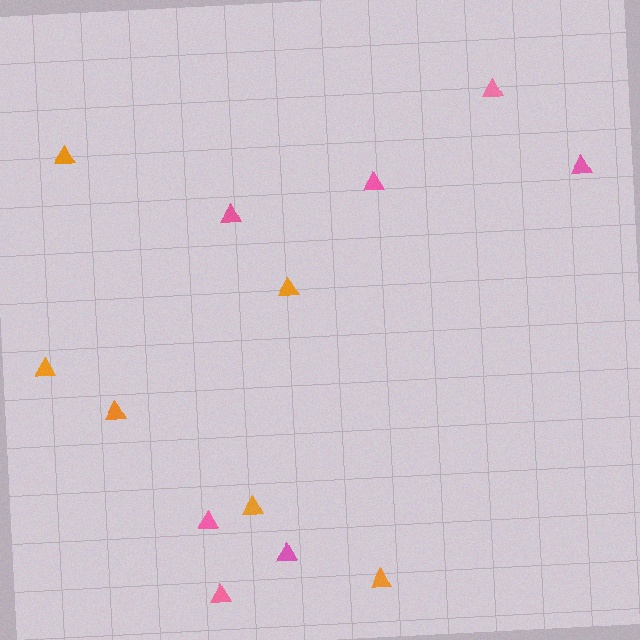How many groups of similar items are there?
There are 2 groups: one group of pink triangles (7) and one group of orange triangles (6).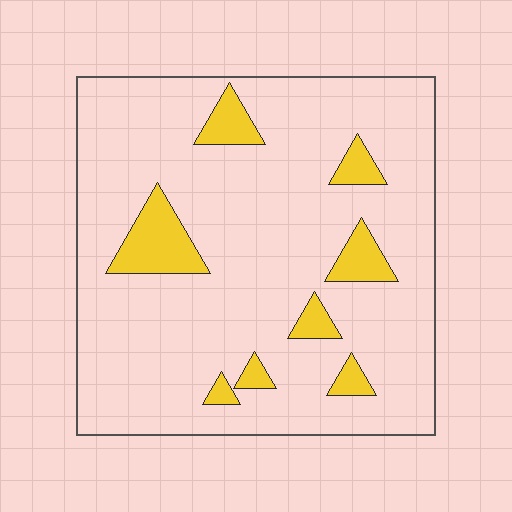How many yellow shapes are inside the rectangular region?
8.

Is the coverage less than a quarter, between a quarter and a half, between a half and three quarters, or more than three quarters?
Less than a quarter.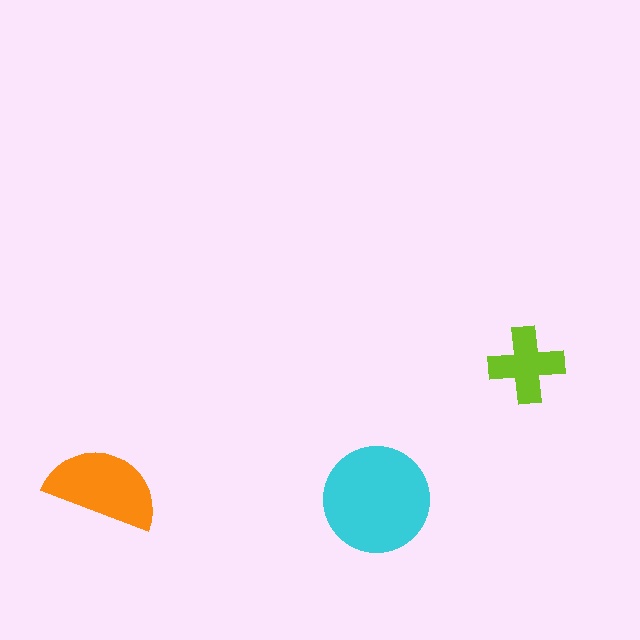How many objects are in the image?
There are 3 objects in the image.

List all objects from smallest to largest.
The lime cross, the orange semicircle, the cyan circle.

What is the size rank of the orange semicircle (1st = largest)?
2nd.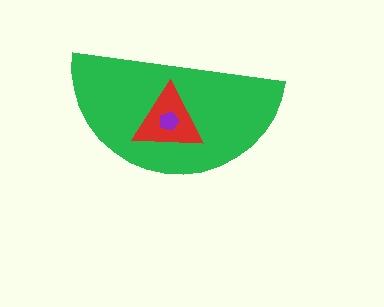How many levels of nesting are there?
3.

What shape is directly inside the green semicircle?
The red triangle.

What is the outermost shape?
The green semicircle.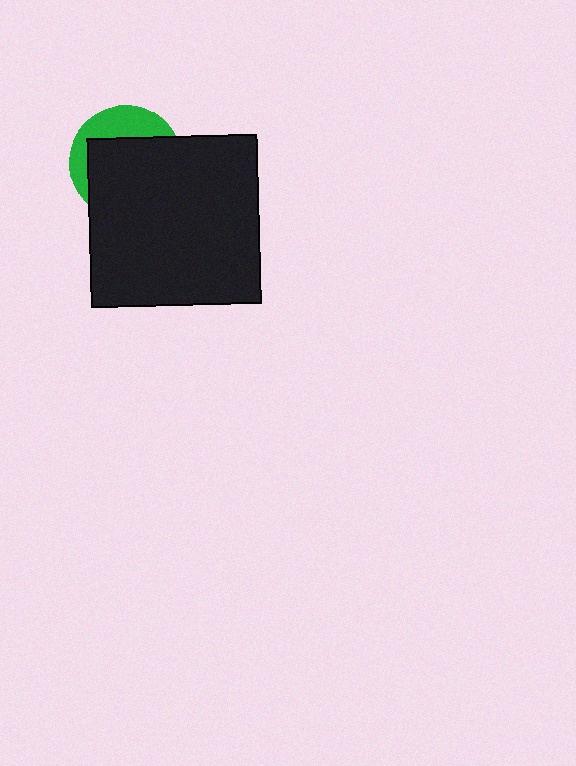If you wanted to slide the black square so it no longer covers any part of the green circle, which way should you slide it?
Slide it toward the lower-right — that is the most direct way to separate the two shapes.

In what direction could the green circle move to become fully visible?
The green circle could move toward the upper-left. That would shift it out from behind the black square entirely.